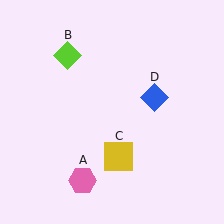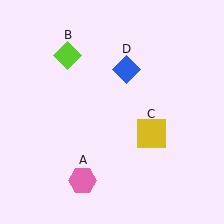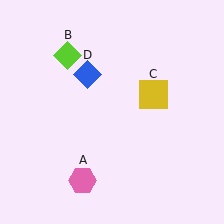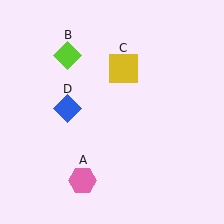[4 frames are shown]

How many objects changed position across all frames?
2 objects changed position: yellow square (object C), blue diamond (object D).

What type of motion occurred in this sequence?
The yellow square (object C), blue diamond (object D) rotated counterclockwise around the center of the scene.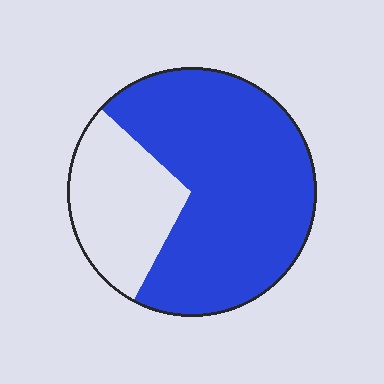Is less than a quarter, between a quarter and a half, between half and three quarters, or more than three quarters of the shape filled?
Between half and three quarters.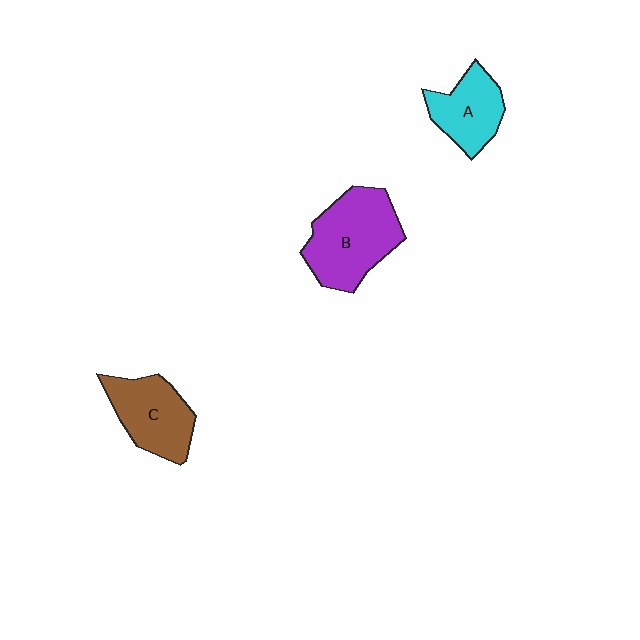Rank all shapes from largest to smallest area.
From largest to smallest: B (purple), C (brown), A (cyan).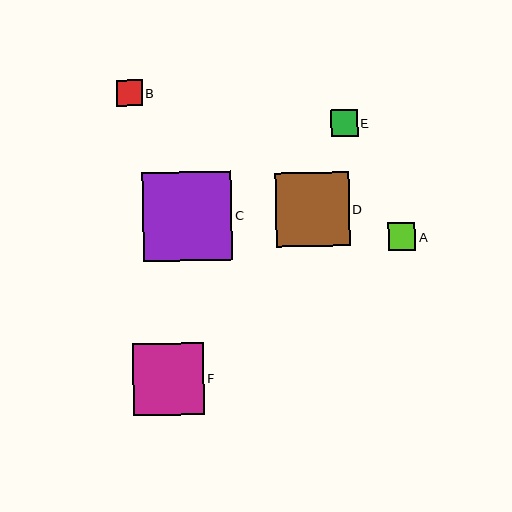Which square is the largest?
Square C is the largest with a size of approximately 89 pixels.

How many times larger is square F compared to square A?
Square F is approximately 2.6 times the size of square A.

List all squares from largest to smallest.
From largest to smallest: C, D, F, A, E, B.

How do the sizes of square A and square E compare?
Square A and square E are approximately the same size.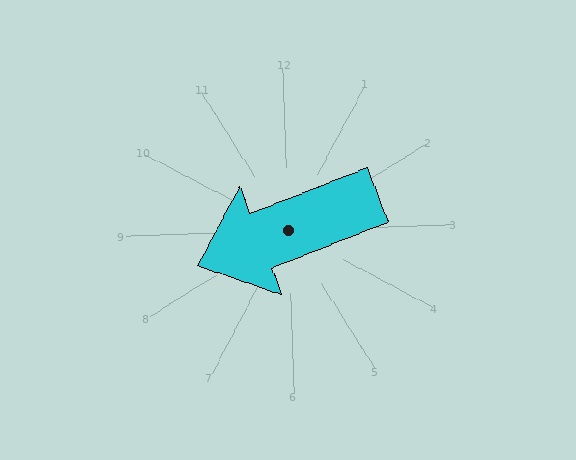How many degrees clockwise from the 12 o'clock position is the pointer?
Approximately 251 degrees.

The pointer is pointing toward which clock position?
Roughly 8 o'clock.